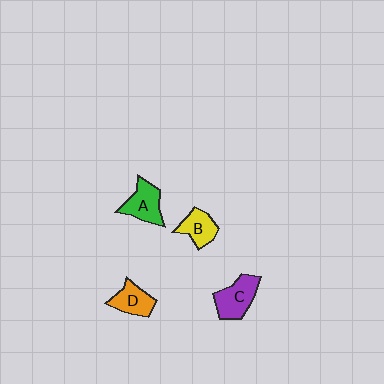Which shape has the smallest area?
Shape B (yellow).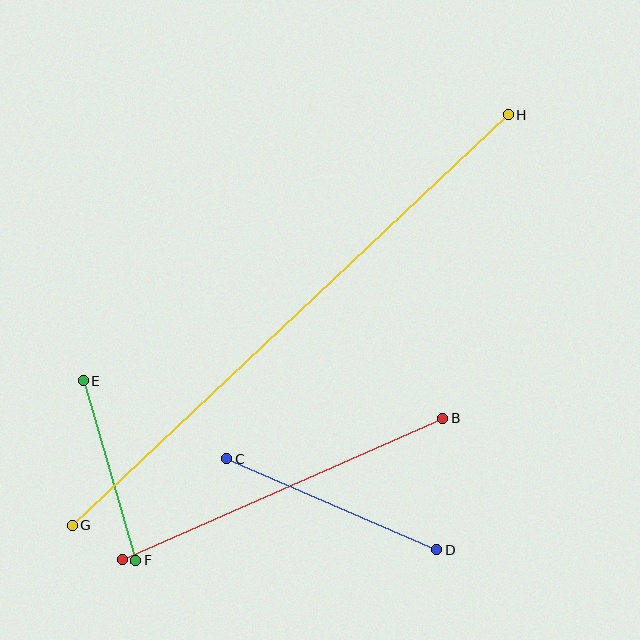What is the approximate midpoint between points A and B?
The midpoint is at approximately (282, 489) pixels.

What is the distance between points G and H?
The distance is approximately 599 pixels.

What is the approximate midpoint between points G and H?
The midpoint is at approximately (290, 320) pixels.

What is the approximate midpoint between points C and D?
The midpoint is at approximately (332, 504) pixels.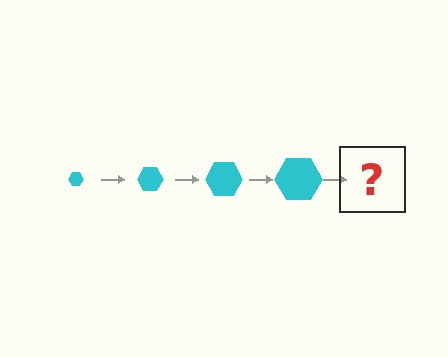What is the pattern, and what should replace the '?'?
The pattern is that the hexagon gets progressively larger each step. The '?' should be a cyan hexagon, larger than the previous one.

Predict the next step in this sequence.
The next step is a cyan hexagon, larger than the previous one.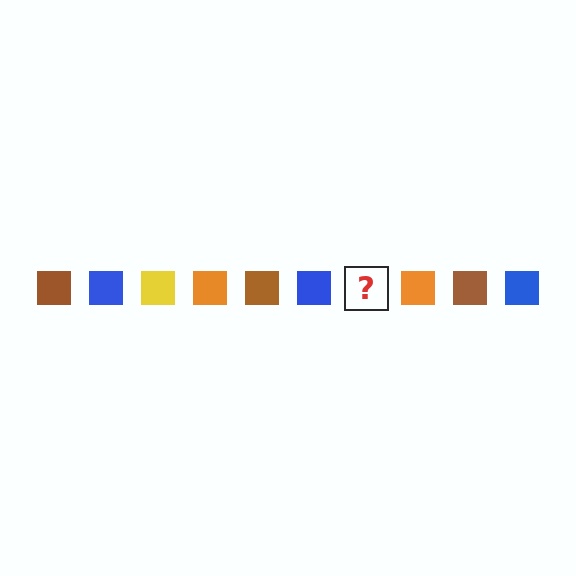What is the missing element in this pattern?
The missing element is a yellow square.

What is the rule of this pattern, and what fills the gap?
The rule is that the pattern cycles through brown, blue, yellow, orange squares. The gap should be filled with a yellow square.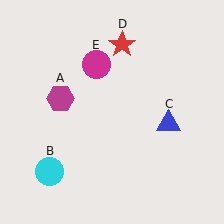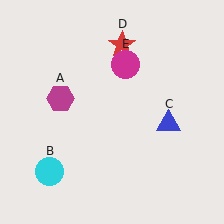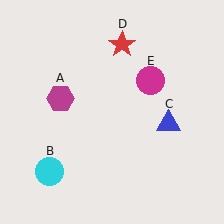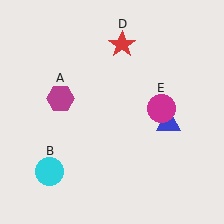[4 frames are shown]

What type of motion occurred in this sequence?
The magenta circle (object E) rotated clockwise around the center of the scene.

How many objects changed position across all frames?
1 object changed position: magenta circle (object E).